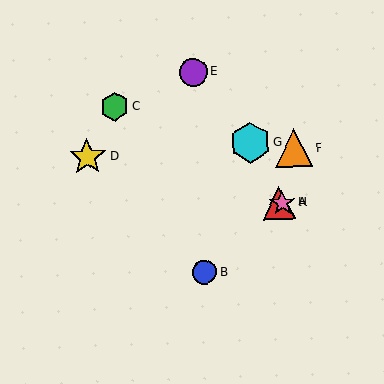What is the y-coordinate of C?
Object C is at y≈107.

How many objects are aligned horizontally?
2 objects (A, H) are aligned horizontally.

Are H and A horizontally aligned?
Yes, both are at y≈203.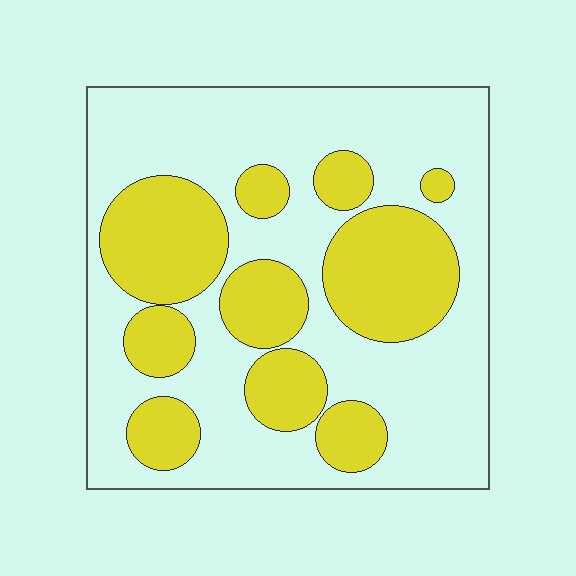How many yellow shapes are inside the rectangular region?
10.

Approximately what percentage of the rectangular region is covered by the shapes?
Approximately 35%.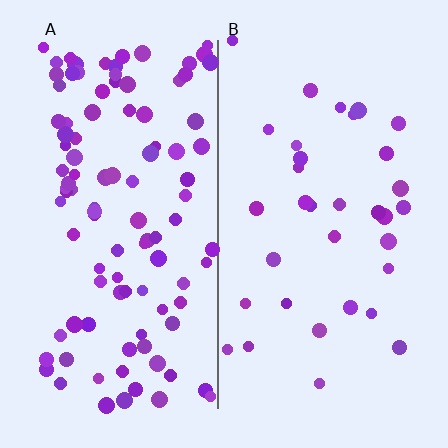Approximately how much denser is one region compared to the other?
Approximately 3.1× — region A over region B.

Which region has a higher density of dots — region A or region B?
A (the left).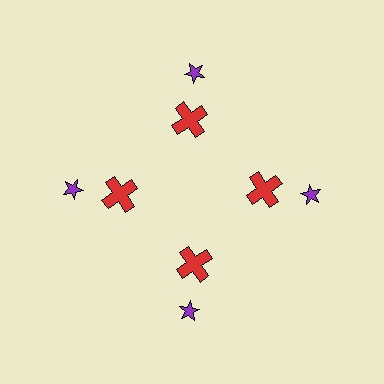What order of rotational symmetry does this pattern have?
This pattern has 4-fold rotational symmetry.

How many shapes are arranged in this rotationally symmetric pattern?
There are 8 shapes, arranged in 4 groups of 2.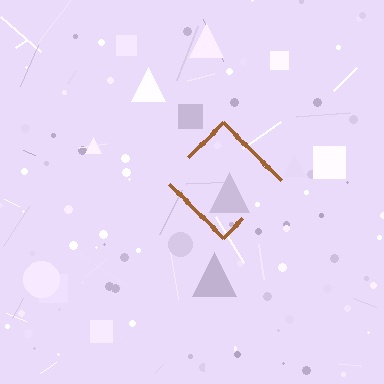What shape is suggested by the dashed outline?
The dashed outline suggests a diamond.